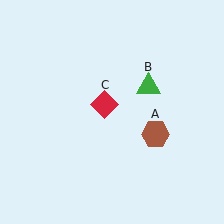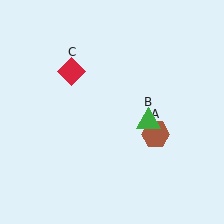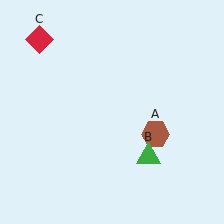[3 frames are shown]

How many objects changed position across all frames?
2 objects changed position: green triangle (object B), red diamond (object C).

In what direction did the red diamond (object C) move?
The red diamond (object C) moved up and to the left.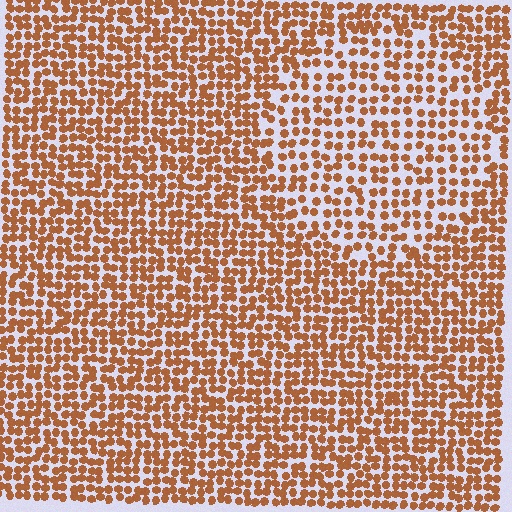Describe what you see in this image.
The image contains small brown elements arranged at two different densities. A circle-shaped region is visible where the elements are less densely packed than the surrounding area.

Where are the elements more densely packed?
The elements are more densely packed outside the circle boundary.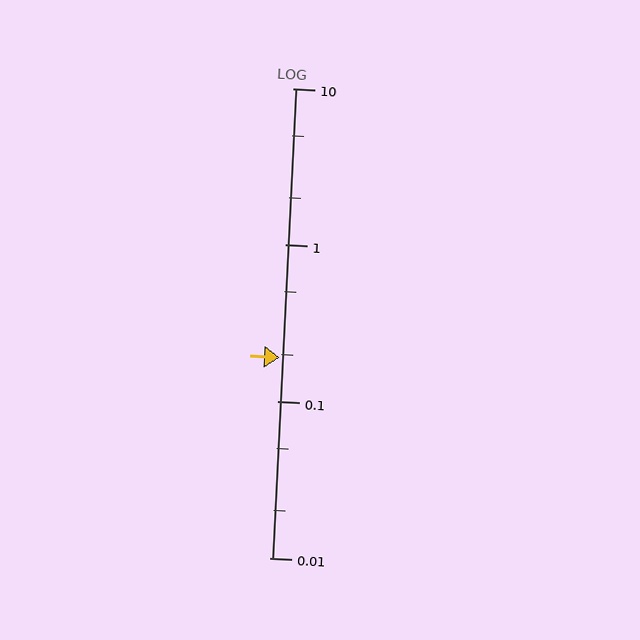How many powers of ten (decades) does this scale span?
The scale spans 3 decades, from 0.01 to 10.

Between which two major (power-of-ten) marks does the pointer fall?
The pointer is between 0.1 and 1.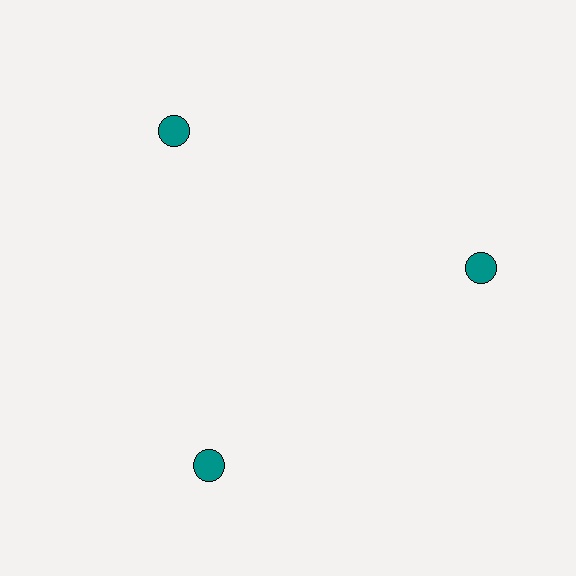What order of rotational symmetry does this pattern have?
This pattern has 3-fold rotational symmetry.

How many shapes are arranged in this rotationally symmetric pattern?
There are 3 shapes, arranged in 3 groups of 1.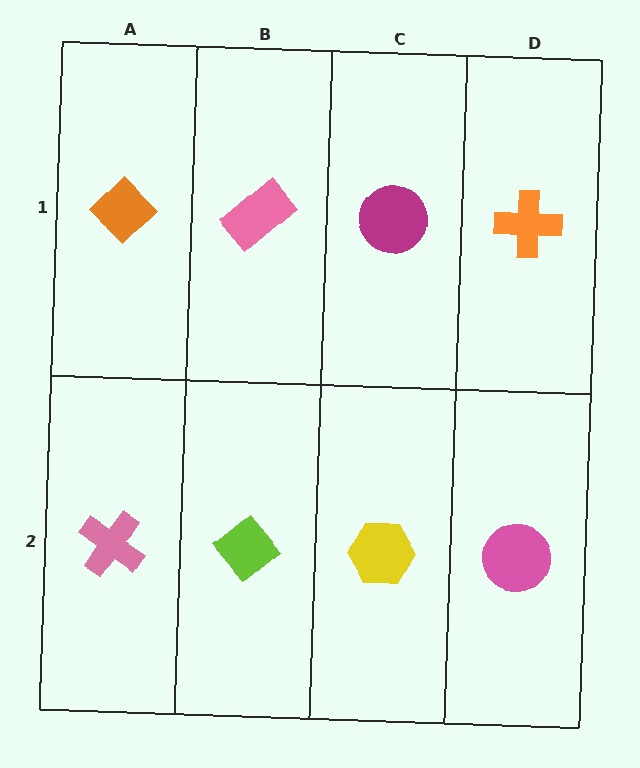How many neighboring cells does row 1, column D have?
2.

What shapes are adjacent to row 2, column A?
An orange diamond (row 1, column A), a lime diamond (row 2, column B).